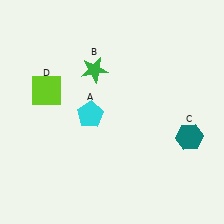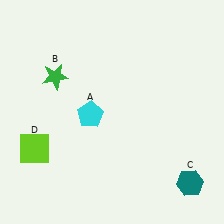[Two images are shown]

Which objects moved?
The objects that moved are: the green star (B), the teal hexagon (C), the lime square (D).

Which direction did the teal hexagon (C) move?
The teal hexagon (C) moved down.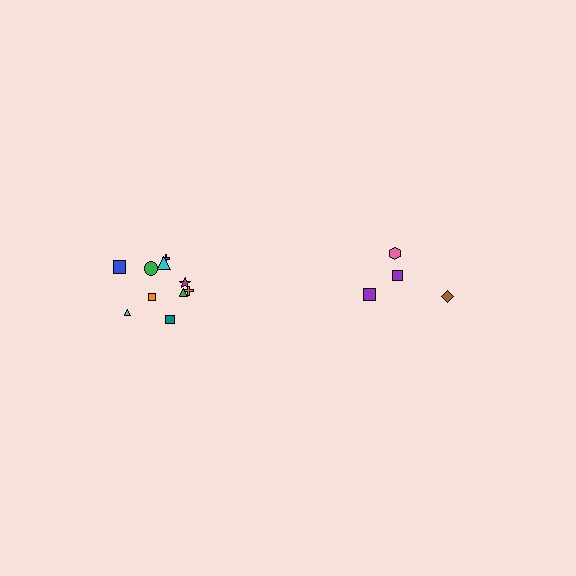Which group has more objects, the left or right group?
The left group.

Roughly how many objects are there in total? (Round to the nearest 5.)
Roughly 15 objects in total.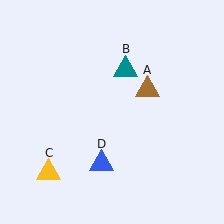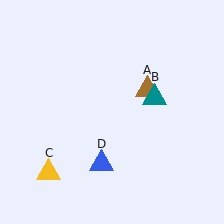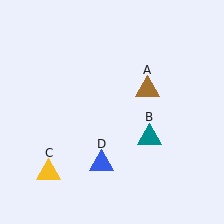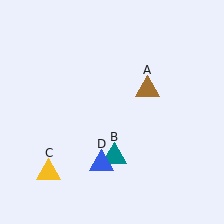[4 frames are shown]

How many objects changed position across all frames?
1 object changed position: teal triangle (object B).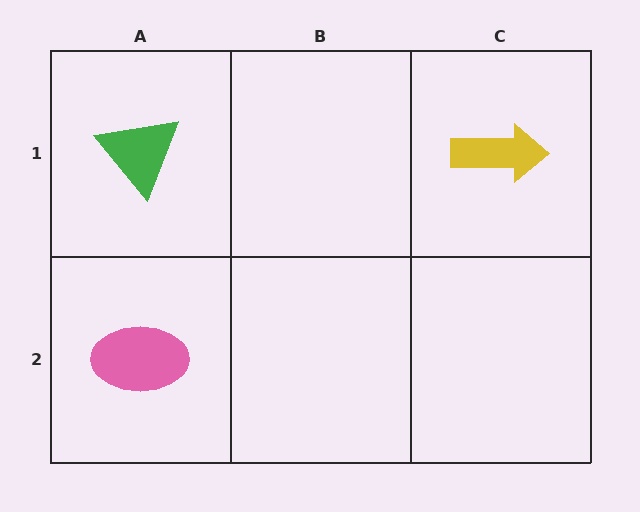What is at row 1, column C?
A yellow arrow.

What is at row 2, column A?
A pink ellipse.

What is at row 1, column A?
A green triangle.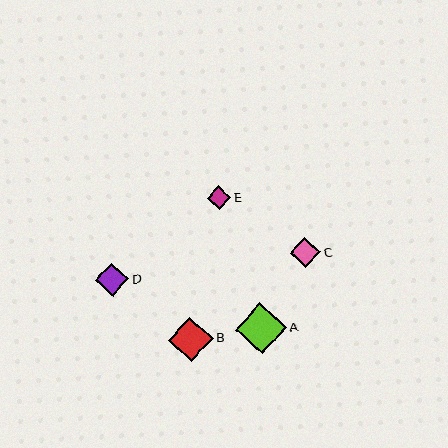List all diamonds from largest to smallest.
From largest to smallest: A, B, D, C, E.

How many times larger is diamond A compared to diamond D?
Diamond A is approximately 1.5 times the size of diamond D.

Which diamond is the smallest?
Diamond E is the smallest with a size of approximately 24 pixels.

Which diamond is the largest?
Diamond A is the largest with a size of approximately 51 pixels.